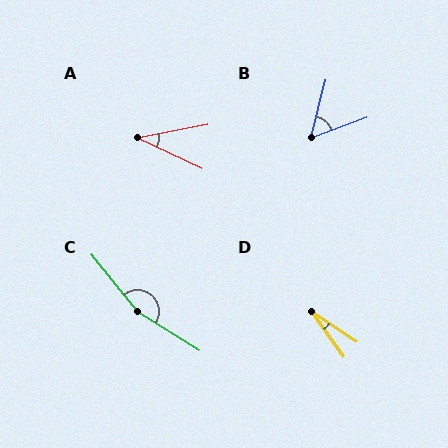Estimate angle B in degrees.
Approximately 55 degrees.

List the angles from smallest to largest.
D (21°), A (36°), B (55°), C (162°).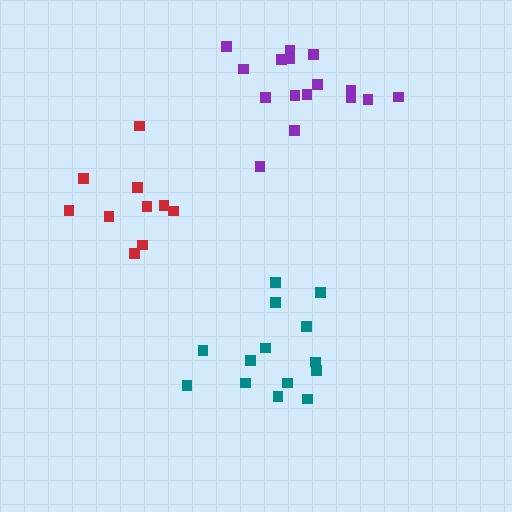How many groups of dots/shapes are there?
There are 3 groups.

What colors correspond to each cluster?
The clusters are colored: red, teal, purple.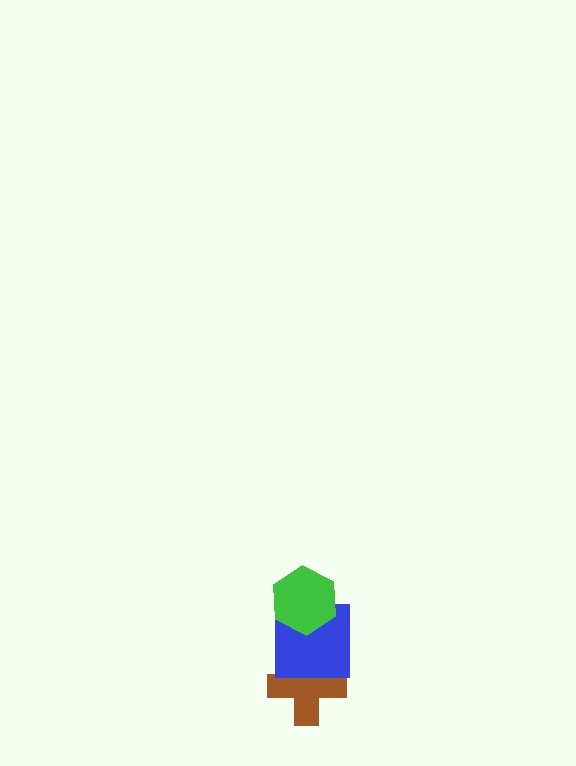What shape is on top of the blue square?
The green hexagon is on top of the blue square.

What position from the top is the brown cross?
The brown cross is 3rd from the top.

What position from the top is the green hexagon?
The green hexagon is 1st from the top.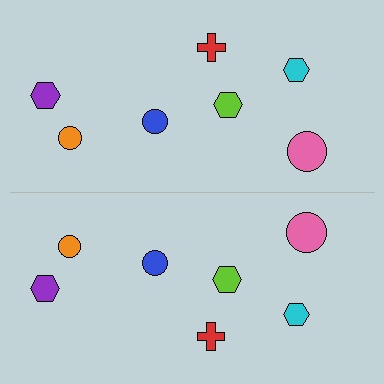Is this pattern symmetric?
Yes, this pattern has bilateral (reflection) symmetry.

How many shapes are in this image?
There are 14 shapes in this image.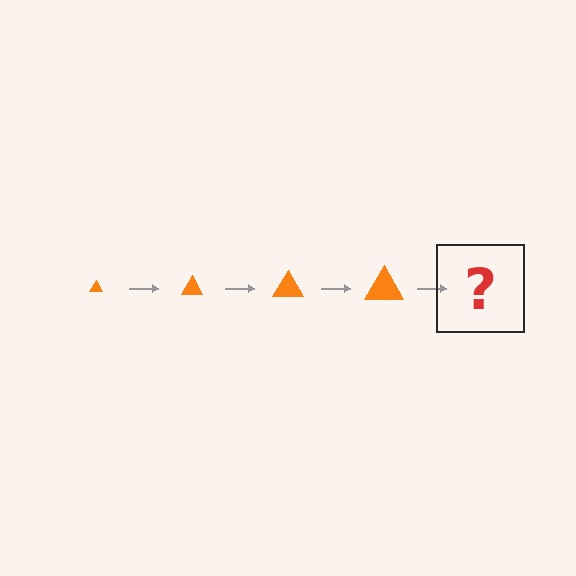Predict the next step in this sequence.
The next step is an orange triangle, larger than the previous one.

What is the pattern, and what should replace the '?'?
The pattern is that the triangle gets progressively larger each step. The '?' should be an orange triangle, larger than the previous one.